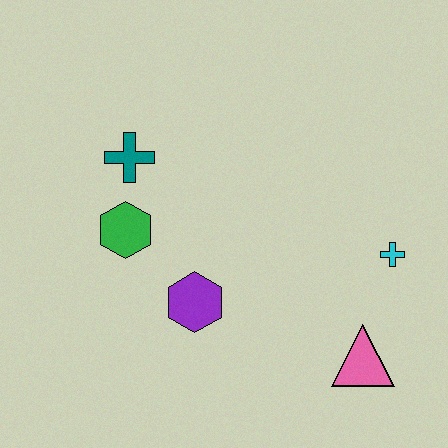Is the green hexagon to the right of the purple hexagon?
No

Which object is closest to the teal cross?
The green hexagon is closest to the teal cross.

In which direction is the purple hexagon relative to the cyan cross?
The purple hexagon is to the left of the cyan cross.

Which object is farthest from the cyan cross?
The teal cross is farthest from the cyan cross.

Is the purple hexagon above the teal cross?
No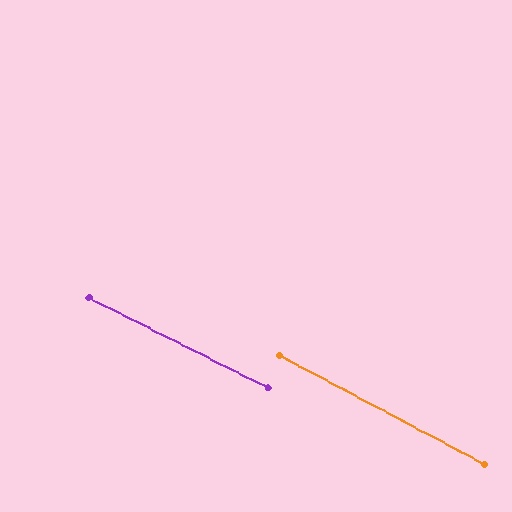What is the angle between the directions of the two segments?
Approximately 1 degree.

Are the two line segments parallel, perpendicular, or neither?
Parallel — their directions differ by only 1.2°.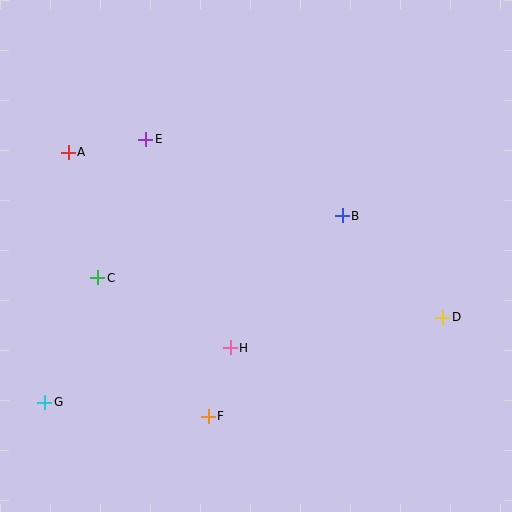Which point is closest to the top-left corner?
Point A is closest to the top-left corner.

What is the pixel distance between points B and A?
The distance between B and A is 281 pixels.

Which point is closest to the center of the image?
Point B at (342, 216) is closest to the center.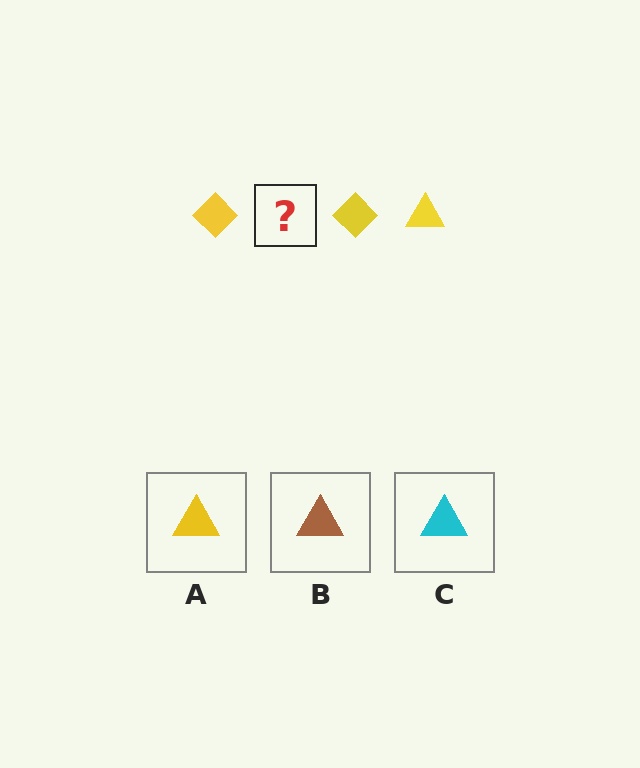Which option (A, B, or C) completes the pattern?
A.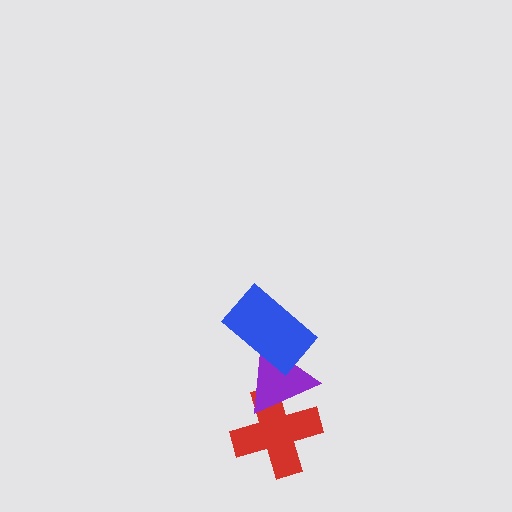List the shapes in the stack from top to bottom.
From top to bottom: the blue rectangle, the purple triangle, the red cross.